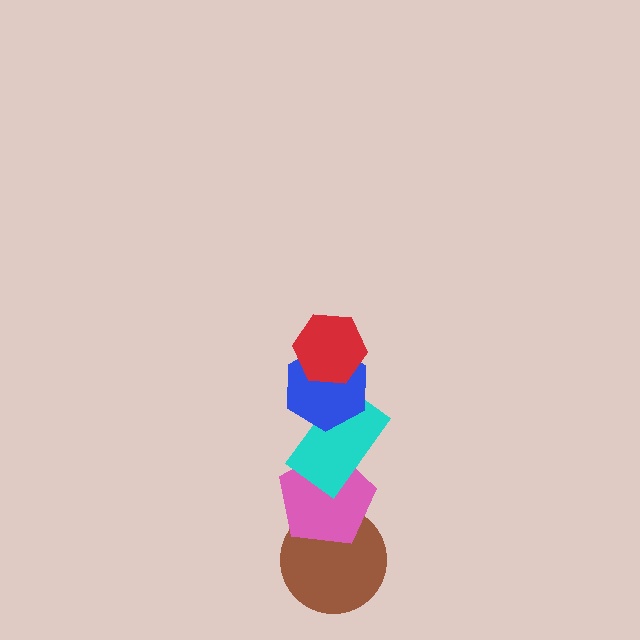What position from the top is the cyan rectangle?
The cyan rectangle is 3rd from the top.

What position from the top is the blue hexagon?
The blue hexagon is 2nd from the top.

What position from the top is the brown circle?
The brown circle is 5th from the top.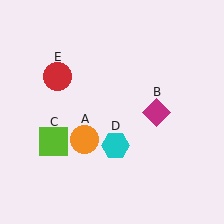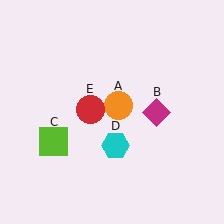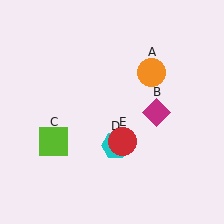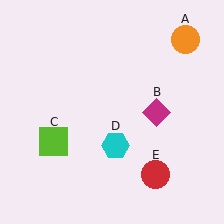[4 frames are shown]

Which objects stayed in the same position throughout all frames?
Magenta diamond (object B) and lime square (object C) and cyan hexagon (object D) remained stationary.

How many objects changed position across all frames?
2 objects changed position: orange circle (object A), red circle (object E).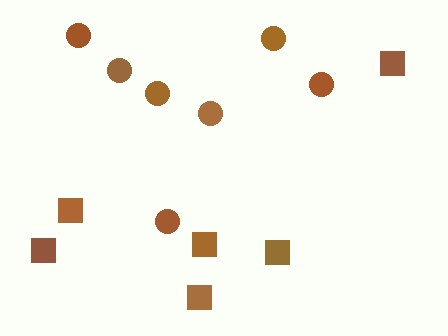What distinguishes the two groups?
There are 2 groups: one group of squares (6) and one group of circles (7).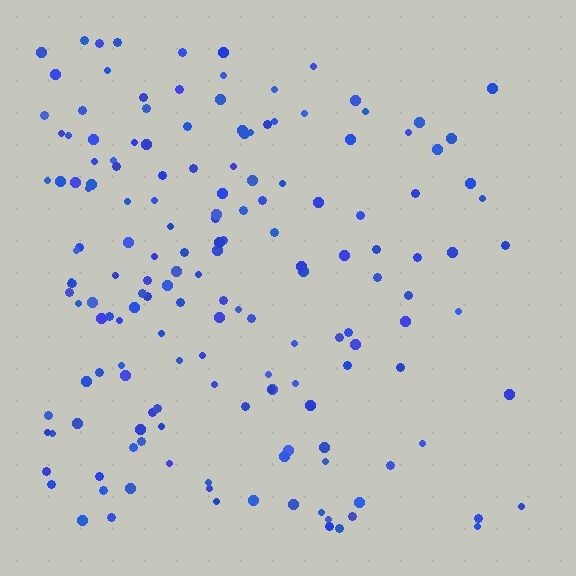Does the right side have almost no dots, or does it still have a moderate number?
Still a moderate number, just noticeably fewer than the left.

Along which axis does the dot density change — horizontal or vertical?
Horizontal.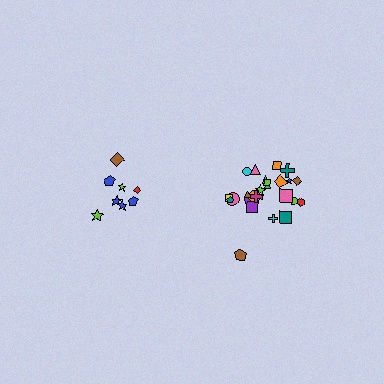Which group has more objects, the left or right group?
The right group.